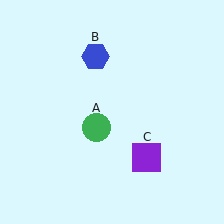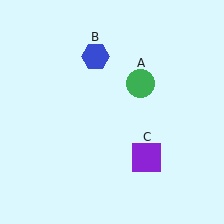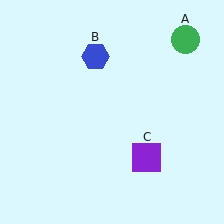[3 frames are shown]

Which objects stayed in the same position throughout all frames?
Blue hexagon (object B) and purple square (object C) remained stationary.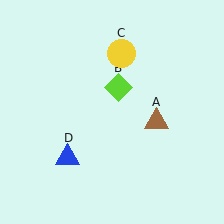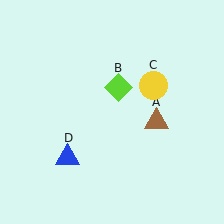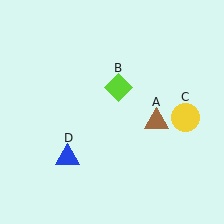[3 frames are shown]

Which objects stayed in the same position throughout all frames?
Brown triangle (object A) and lime diamond (object B) and blue triangle (object D) remained stationary.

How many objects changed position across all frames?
1 object changed position: yellow circle (object C).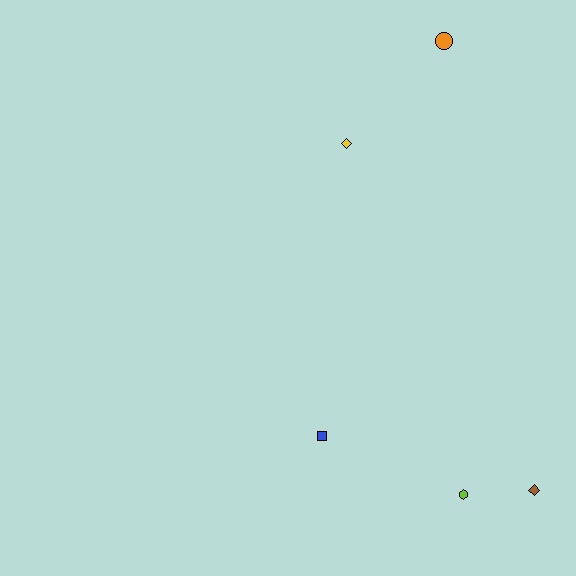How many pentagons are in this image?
There are no pentagons.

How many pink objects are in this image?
There are no pink objects.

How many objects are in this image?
There are 5 objects.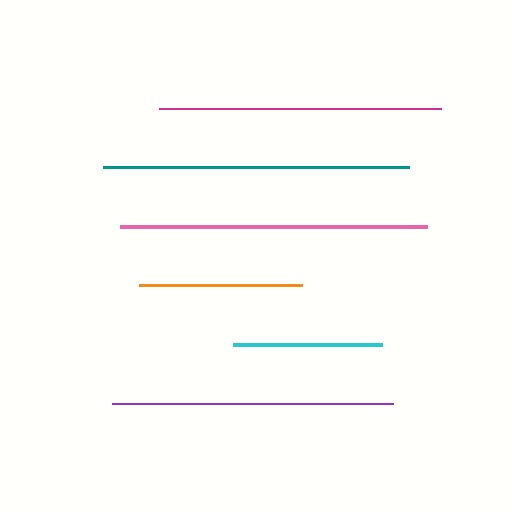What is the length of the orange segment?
The orange segment is approximately 163 pixels long.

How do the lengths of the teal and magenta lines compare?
The teal and magenta lines are approximately the same length.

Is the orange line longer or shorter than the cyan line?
The orange line is longer than the cyan line.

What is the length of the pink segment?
The pink segment is approximately 307 pixels long.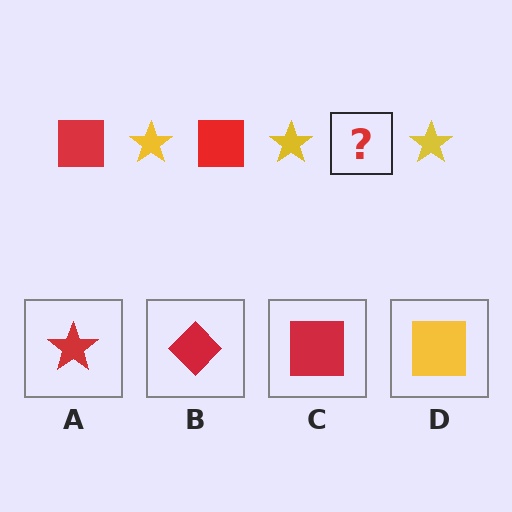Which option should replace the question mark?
Option C.